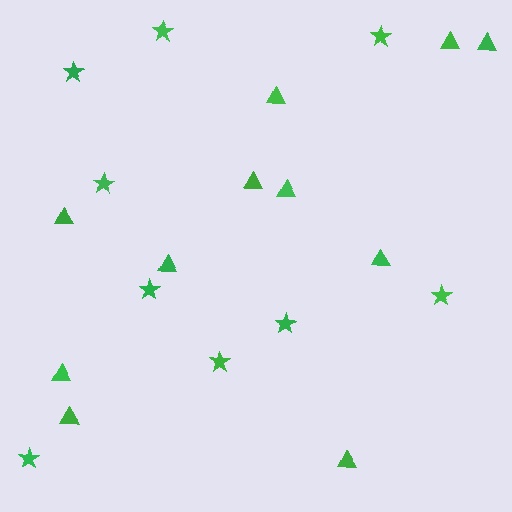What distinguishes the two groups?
There are 2 groups: one group of stars (9) and one group of triangles (11).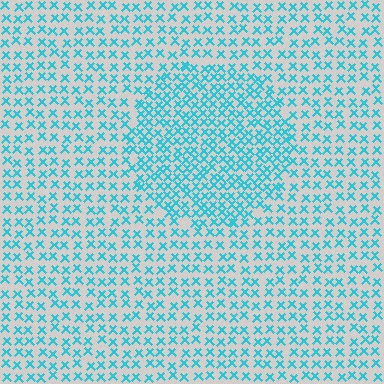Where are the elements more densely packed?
The elements are more densely packed inside the circle boundary.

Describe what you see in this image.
The image contains small cyan elements arranged at two different densities. A circle-shaped region is visible where the elements are more densely packed than the surrounding area.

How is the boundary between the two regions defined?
The boundary is defined by a change in element density (approximately 1.7x ratio). All elements are the same color, size, and shape.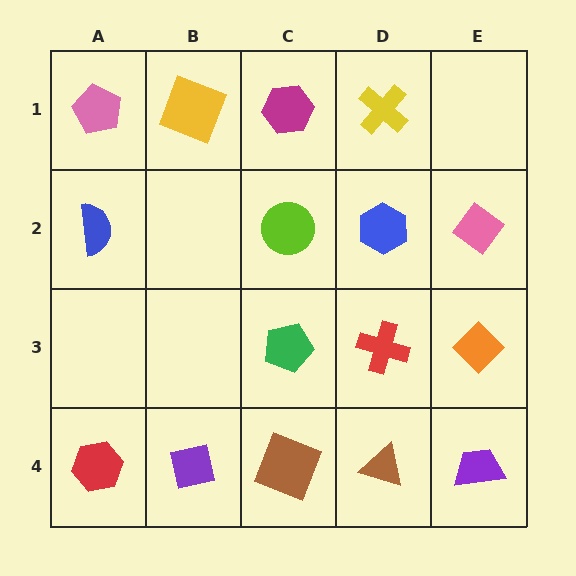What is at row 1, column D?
A yellow cross.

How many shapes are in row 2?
4 shapes.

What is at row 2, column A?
A blue semicircle.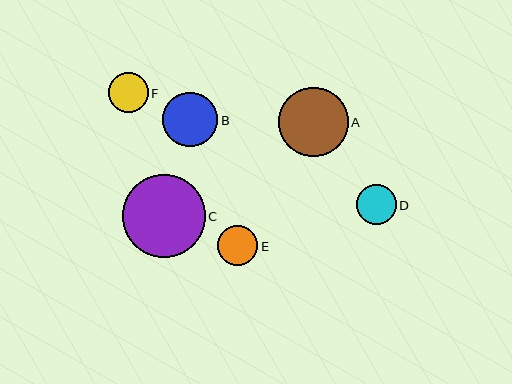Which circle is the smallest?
Circle D is the smallest with a size of approximately 40 pixels.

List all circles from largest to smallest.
From largest to smallest: C, A, B, F, E, D.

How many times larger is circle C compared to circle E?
Circle C is approximately 2.1 times the size of circle E.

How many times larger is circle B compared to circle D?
Circle B is approximately 1.4 times the size of circle D.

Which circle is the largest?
Circle C is the largest with a size of approximately 83 pixels.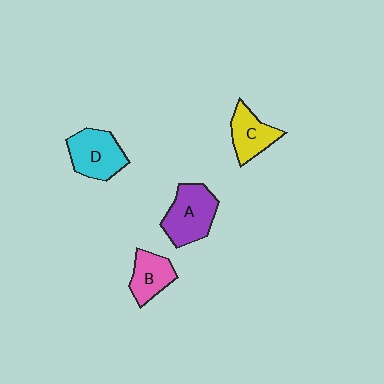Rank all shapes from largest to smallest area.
From largest to smallest: A (purple), D (cyan), C (yellow), B (pink).